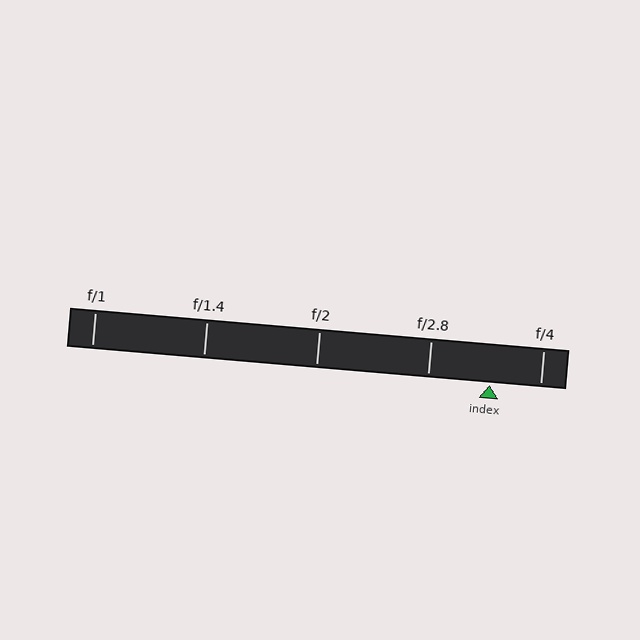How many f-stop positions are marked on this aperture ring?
There are 5 f-stop positions marked.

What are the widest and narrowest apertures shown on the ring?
The widest aperture shown is f/1 and the narrowest is f/4.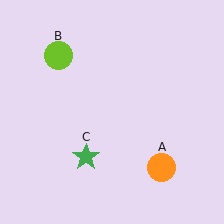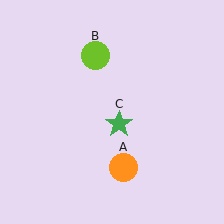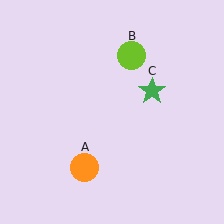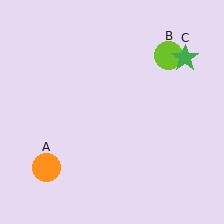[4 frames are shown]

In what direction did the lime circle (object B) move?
The lime circle (object B) moved right.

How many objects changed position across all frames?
3 objects changed position: orange circle (object A), lime circle (object B), green star (object C).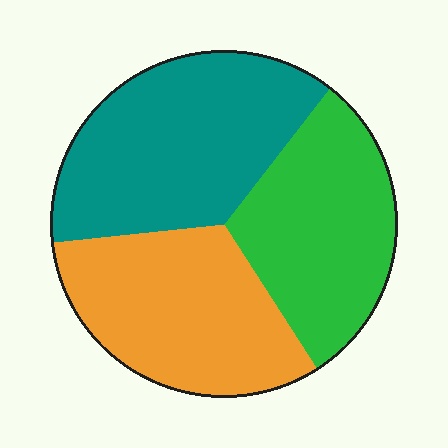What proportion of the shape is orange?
Orange covers about 30% of the shape.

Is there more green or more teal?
Teal.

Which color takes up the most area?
Teal, at roughly 35%.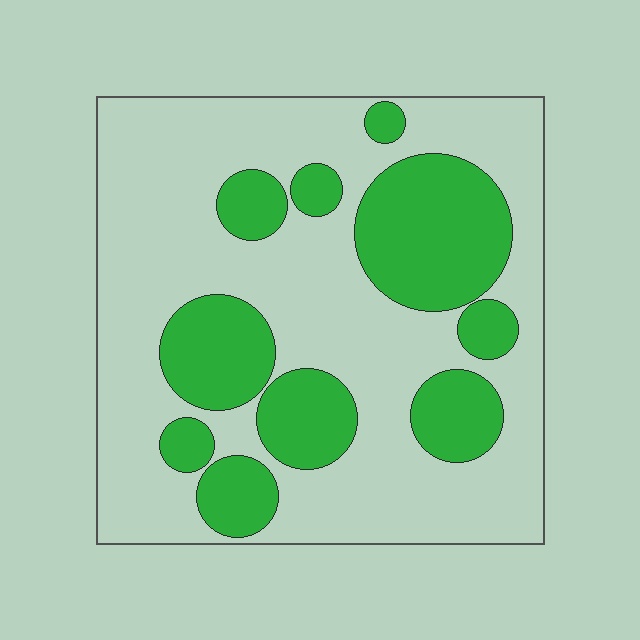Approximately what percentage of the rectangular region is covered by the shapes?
Approximately 30%.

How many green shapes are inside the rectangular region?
10.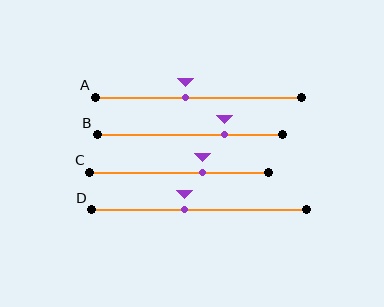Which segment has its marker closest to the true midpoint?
Segment A has its marker closest to the true midpoint.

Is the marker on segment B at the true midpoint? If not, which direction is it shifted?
No, the marker on segment B is shifted to the right by about 19% of the segment length.